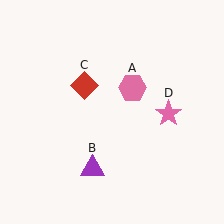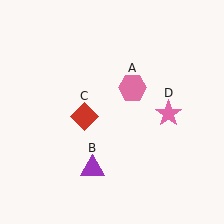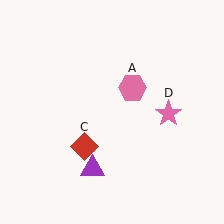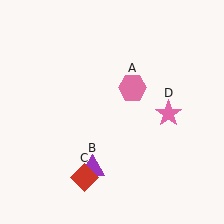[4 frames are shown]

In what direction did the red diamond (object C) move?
The red diamond (object C) moved down.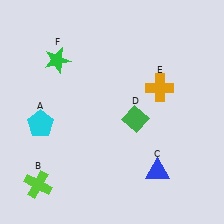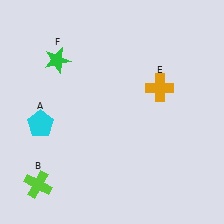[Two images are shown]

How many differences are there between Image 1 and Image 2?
There are 2 differences between the two images.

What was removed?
The green diamond (D), the blue triangle (C) were removed in Image 2.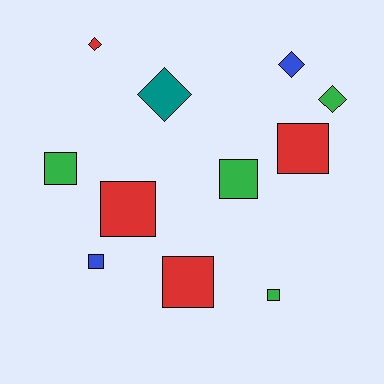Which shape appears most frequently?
Square, with 7 objects.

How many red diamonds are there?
There is 1 red diamond.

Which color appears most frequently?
Green, with 4 objects.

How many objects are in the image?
There are 11 objects.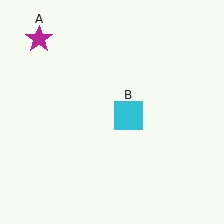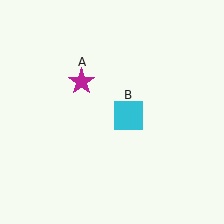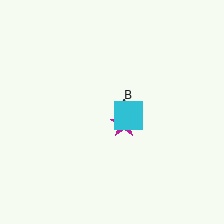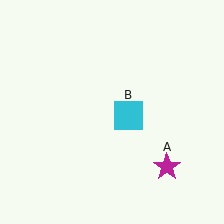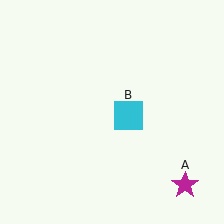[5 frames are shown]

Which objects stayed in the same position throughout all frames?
Cyan square (object B) remained stationary.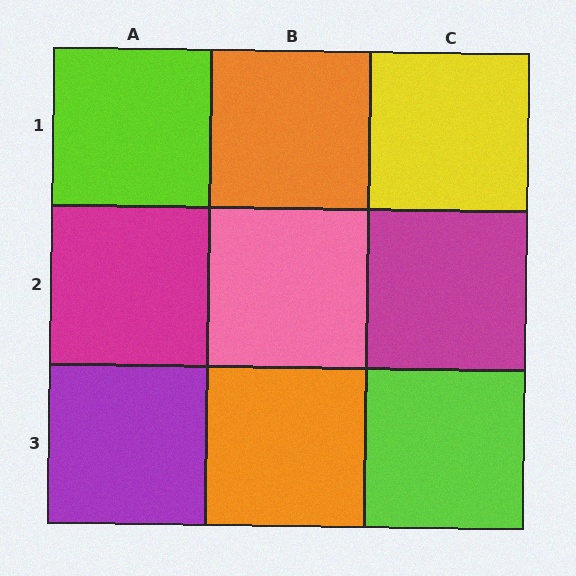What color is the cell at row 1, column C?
Yellow.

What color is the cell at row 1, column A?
Lime.